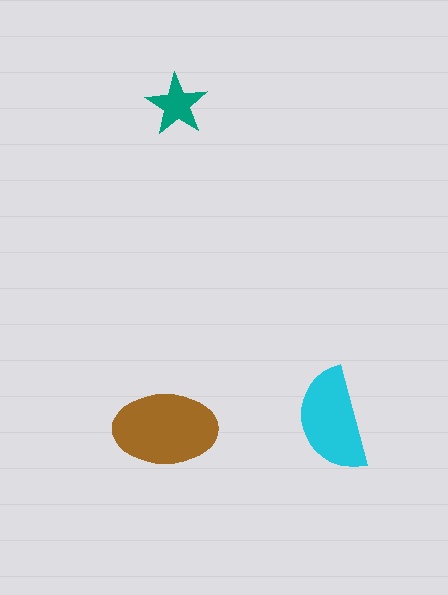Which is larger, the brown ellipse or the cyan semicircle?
The brown ellipse.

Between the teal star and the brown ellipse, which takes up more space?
The brown ellipse.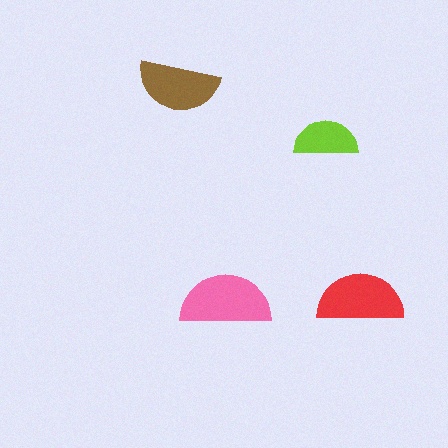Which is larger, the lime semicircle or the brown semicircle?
The brown one.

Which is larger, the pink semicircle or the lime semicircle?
The pink one.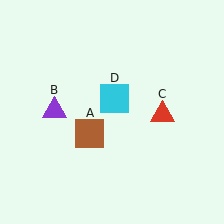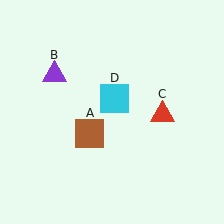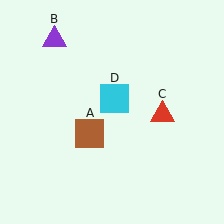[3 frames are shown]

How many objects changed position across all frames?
1 object changed position: purple triangle (object B).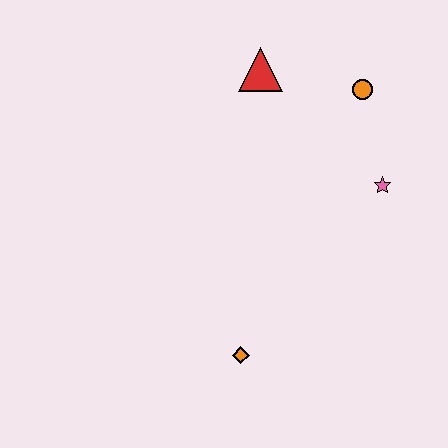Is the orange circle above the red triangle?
No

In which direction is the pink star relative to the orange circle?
The pink star is below the orange circle.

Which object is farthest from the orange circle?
The orange diamond is farthest from the orange circle.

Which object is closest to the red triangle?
The orange circle is closest to the red triangle.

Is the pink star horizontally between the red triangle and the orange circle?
No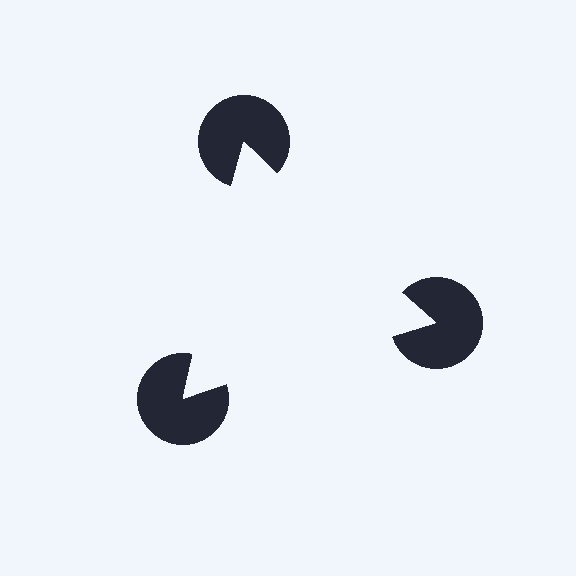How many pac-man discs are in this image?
There are 3 — one at each vertex of the illusory triangle.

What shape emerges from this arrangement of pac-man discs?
An illusory triangle — its edges are inferred from the aligned wedge cuts in the pac-man discs, not physically drawn.